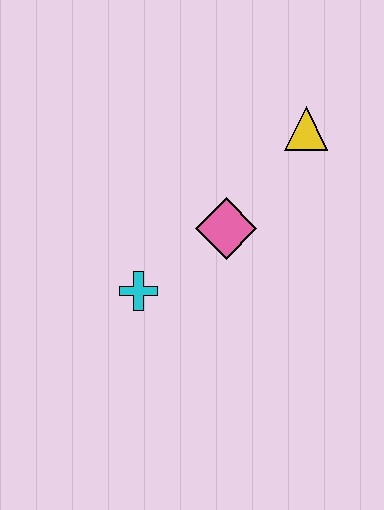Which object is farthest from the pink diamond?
The yellow triangle is farthest from the pink diamond.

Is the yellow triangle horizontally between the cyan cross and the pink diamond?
No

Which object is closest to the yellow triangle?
The pink diamond is closest to the yellow triangle.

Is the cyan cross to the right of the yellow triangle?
No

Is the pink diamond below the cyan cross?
No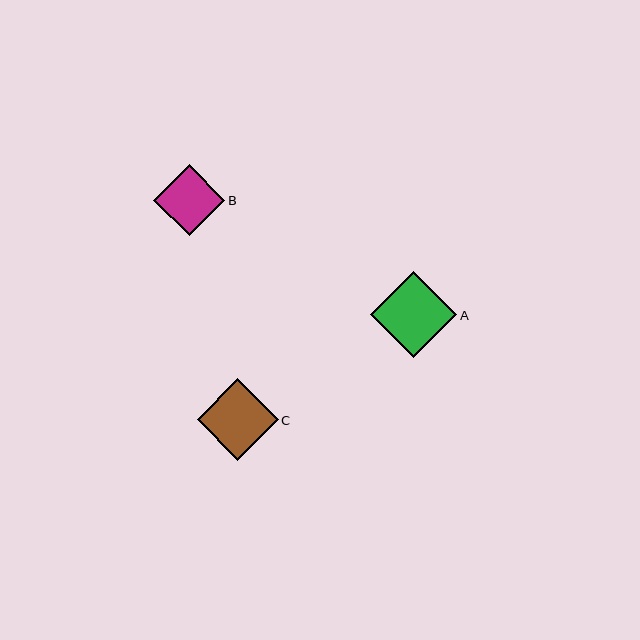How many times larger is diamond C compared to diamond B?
Diamond C is approximately 1.1 times the size of diamond B.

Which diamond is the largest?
Diamond A is the largest with a size of approximately 86 pixels.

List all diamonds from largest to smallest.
From largest to smallest: A, C, B.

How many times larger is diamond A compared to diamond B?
Diamond A is approximately 1.2 times the size of diamond B.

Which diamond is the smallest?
Diamond B is the smallest with a size of approximately 71 pixels.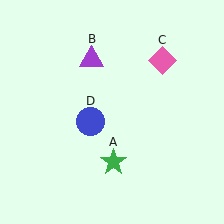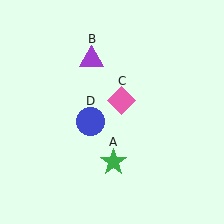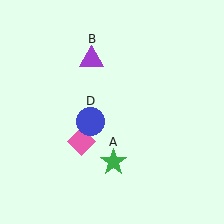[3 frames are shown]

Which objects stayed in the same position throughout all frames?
Green star (object A) and purple triangle (object B) and blue circle (object D) remained stationary.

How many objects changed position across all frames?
1 object changed position: pink diamond (object C).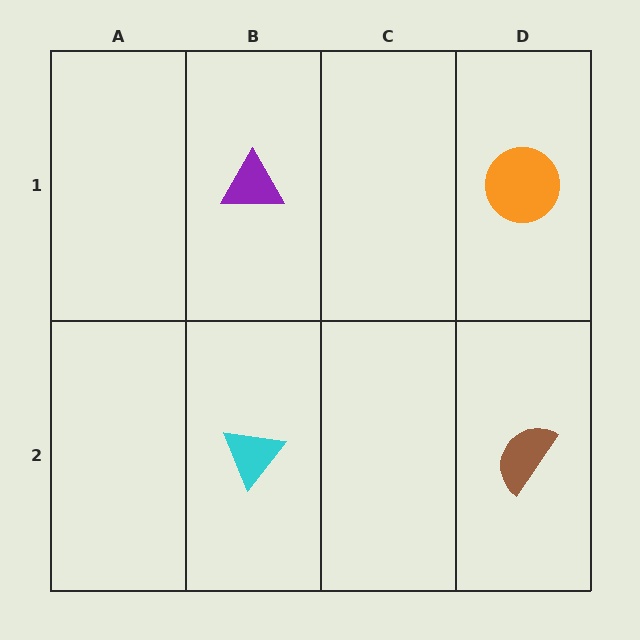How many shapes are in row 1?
2 shapes.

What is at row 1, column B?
A purple triangle.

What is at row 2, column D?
A brown semicircle.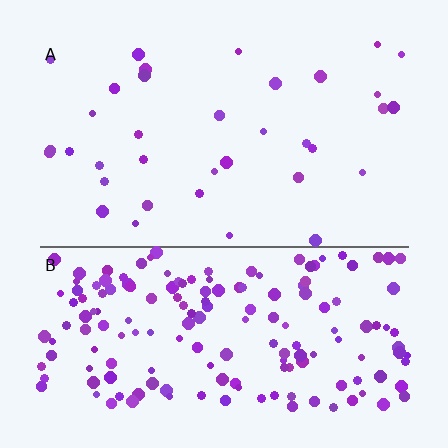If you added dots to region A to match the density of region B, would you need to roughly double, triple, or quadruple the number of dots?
Approximately quadruple.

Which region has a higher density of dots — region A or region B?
B (the bottom).